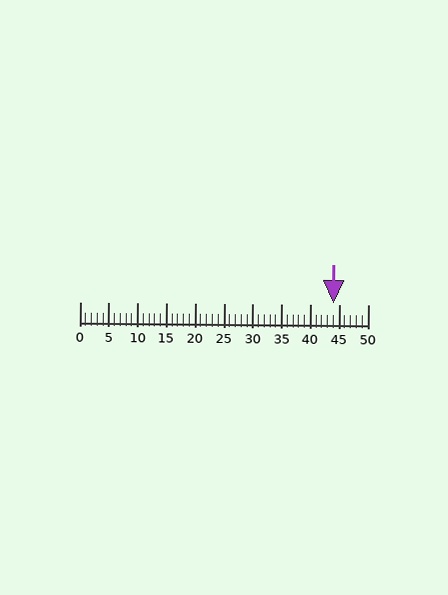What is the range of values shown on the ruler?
The ruler shows values from 0 to 50.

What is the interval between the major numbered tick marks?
The major tick marks are spaced 5 units apart.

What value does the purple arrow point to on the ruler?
The purple arrow points to approximately 44.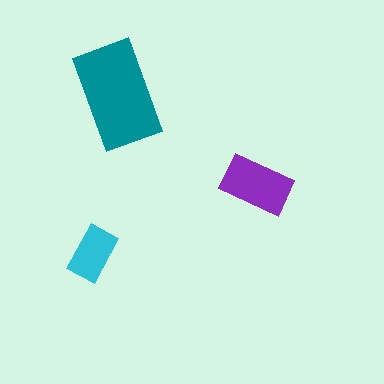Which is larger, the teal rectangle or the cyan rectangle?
The teal one.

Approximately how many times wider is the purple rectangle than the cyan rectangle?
About 1.5 times wider.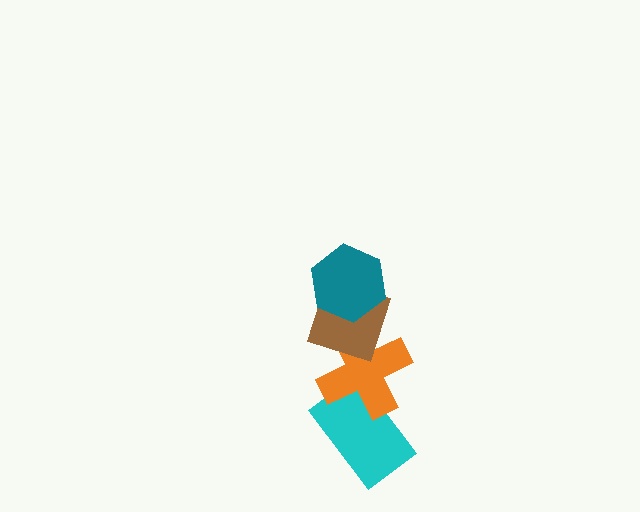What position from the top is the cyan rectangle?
The cyan rectangle is 4th from the top.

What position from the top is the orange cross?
The orange cross is 3rd from the top.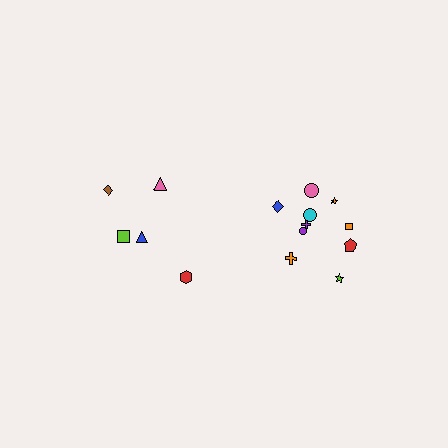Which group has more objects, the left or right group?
The right group.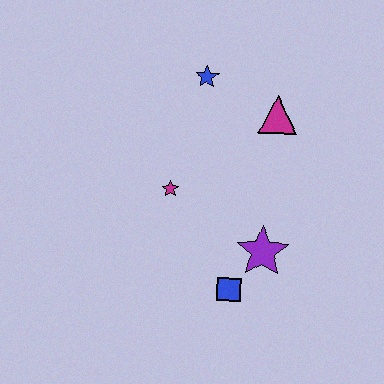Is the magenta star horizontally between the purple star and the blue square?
No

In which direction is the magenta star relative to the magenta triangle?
The magenta star is to the left of the magenta triangle.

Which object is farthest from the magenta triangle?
The blue square is farthest from the magenta triangle.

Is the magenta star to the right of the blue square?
No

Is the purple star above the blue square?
Yes